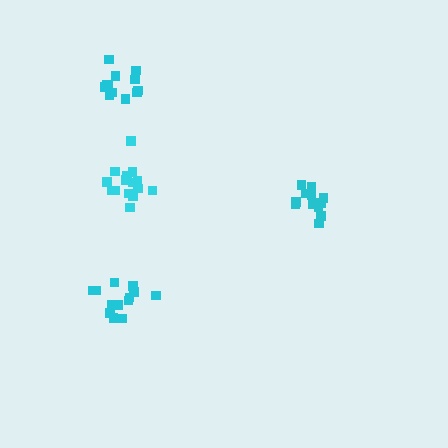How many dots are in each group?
Group 1: 15 dots, Group 2: 12 dots, Group 3: 12 dots, Group 4: 13 dots (52 total).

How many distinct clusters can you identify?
There are 4 distinct clusters.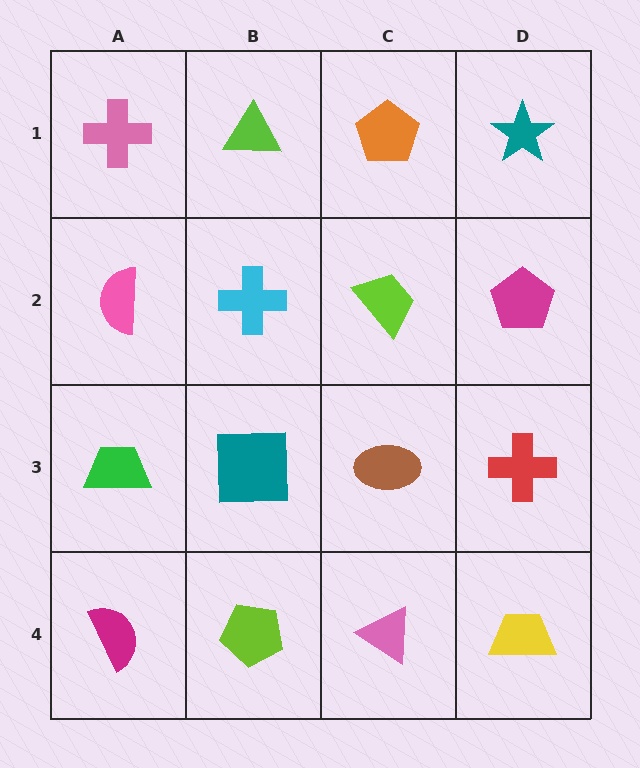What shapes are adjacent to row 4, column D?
A red cross (row 3, column D), a pink triangle (row 4, column C).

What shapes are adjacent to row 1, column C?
A lime trapezoid (row 2, column C), a lime triangle (row 1, column B), a teal star (row 1, column D).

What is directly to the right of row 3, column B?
A brown ellipse.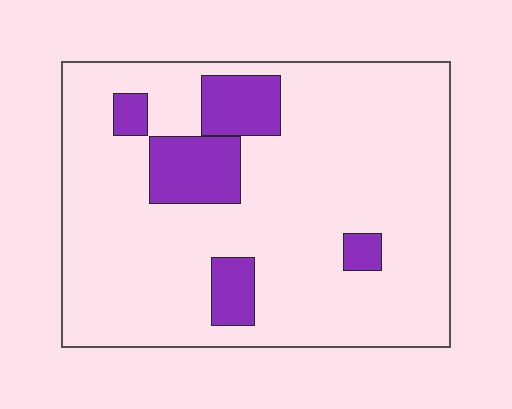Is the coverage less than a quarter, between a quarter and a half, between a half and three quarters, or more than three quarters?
Less than a quarter.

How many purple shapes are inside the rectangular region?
5.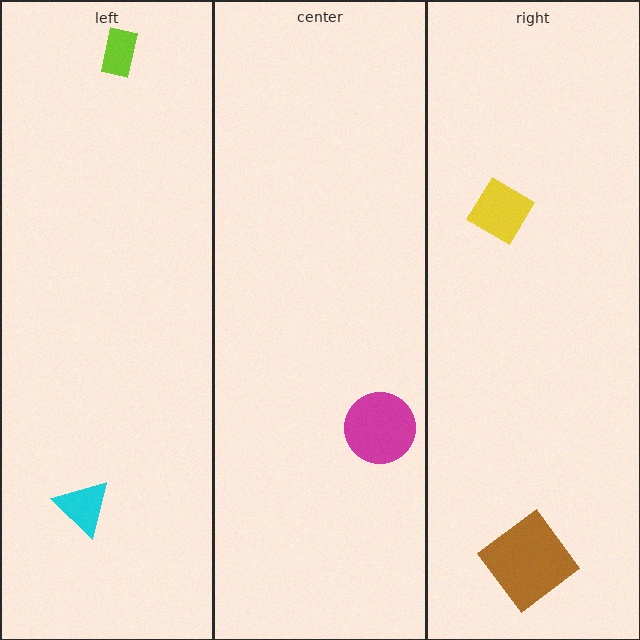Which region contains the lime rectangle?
The left region.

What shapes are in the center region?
The magenta circle.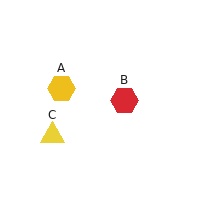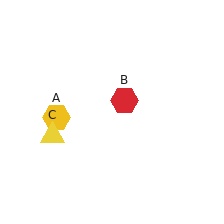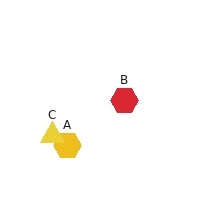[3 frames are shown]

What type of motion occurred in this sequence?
The yellow hexagon (object A) rotated counterclockwise around the center of the scene.